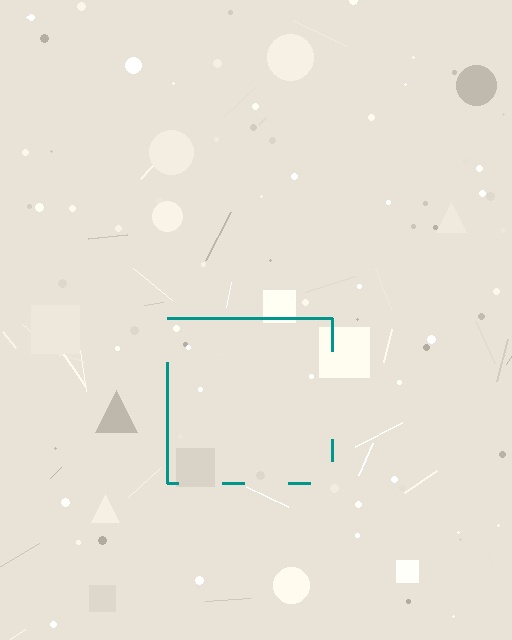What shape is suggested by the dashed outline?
The dashed outline suggests a square.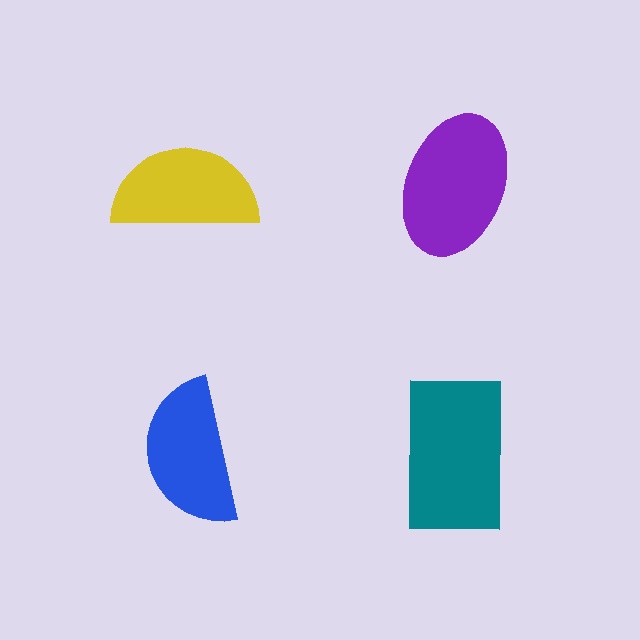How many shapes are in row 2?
2 shapes.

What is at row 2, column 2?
A teal rectangle.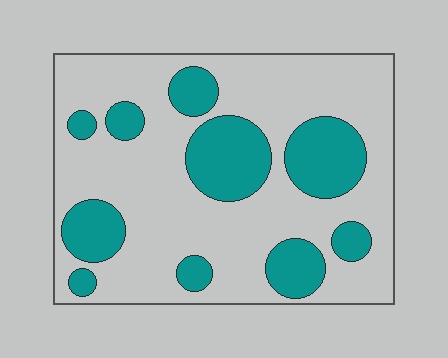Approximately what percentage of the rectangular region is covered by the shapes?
Approximately 30%.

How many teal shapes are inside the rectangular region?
10.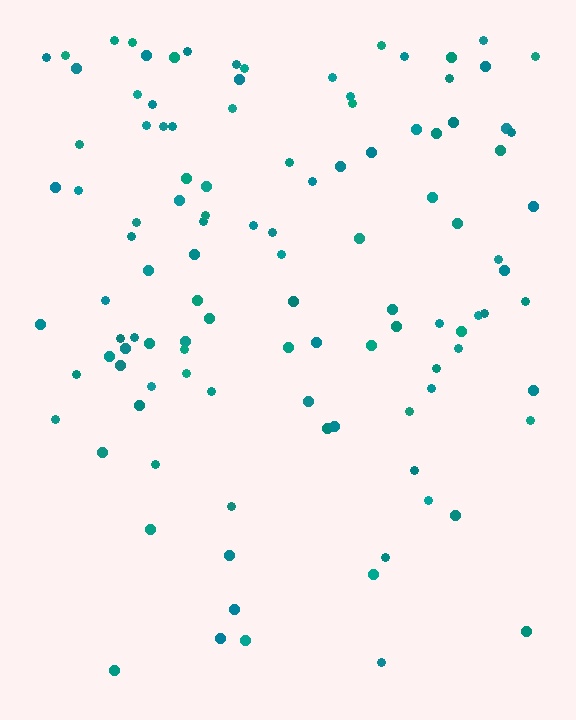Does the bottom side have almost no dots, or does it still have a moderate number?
Still a moderate number, just noticeably fewer than the top.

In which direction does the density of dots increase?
From bottom to top, with the top side densest.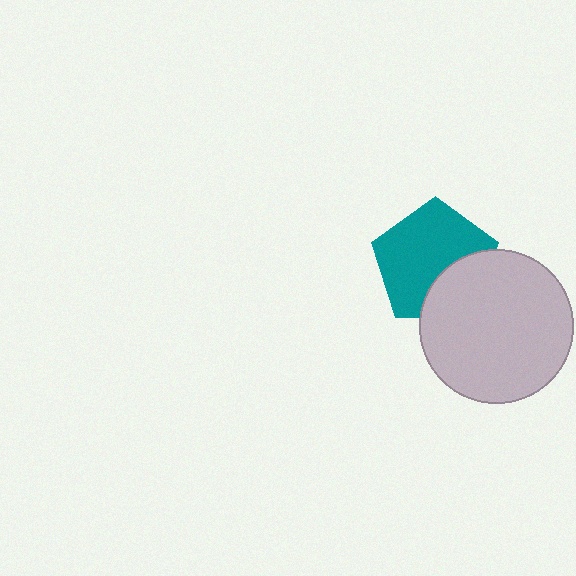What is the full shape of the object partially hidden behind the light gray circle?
The partially hidden object is a teal pentagon.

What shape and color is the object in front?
The object in front is a light gray circle.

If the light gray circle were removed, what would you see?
You would see the complete teal pentagon.